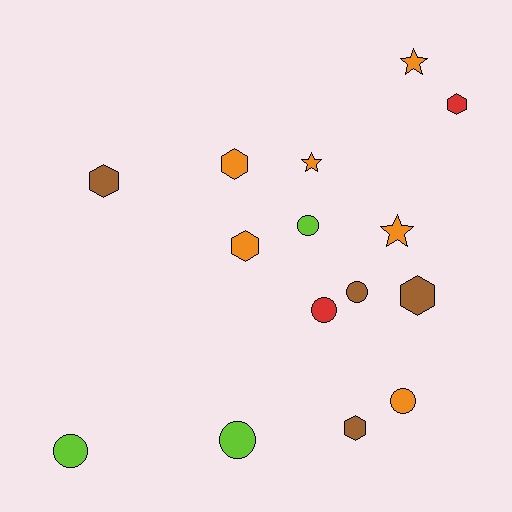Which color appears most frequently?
Orange, with 6 objects.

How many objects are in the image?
There are 15 objects.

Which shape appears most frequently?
Circle, with 6 objects.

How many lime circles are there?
There are 3 lime circles.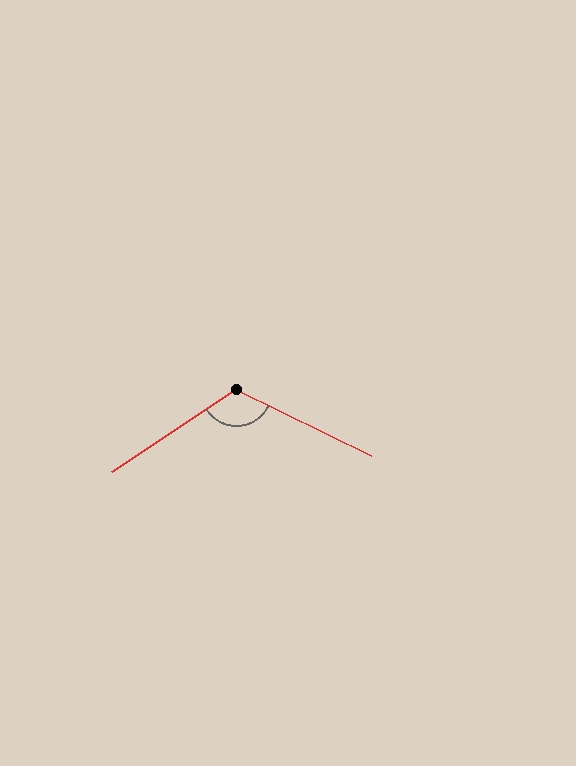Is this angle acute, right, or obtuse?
It is obtuse.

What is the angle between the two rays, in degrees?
Approximately 120 degrees.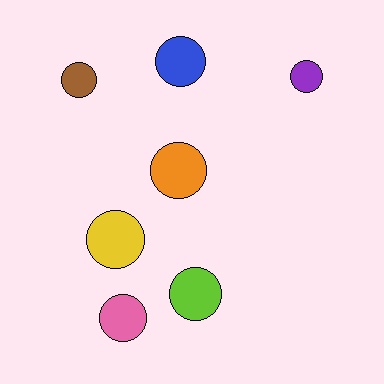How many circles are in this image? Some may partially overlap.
There are 7 circles.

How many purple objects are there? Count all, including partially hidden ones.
There is 1 purple object.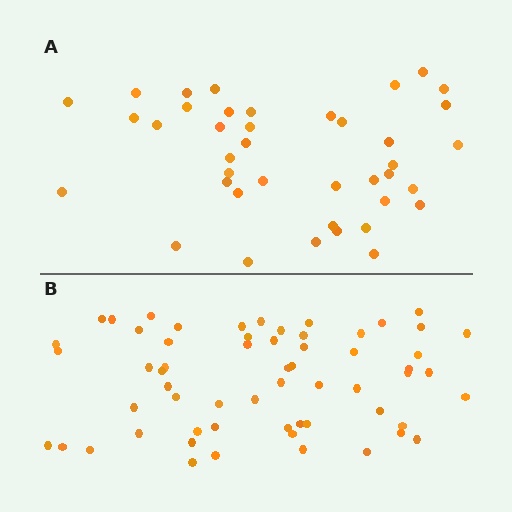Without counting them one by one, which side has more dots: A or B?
Region B (the bottom region) has more dots.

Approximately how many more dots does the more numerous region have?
Region B has approximately 20 more dots than region A.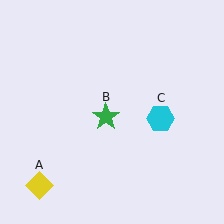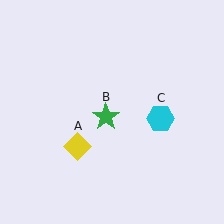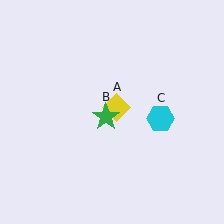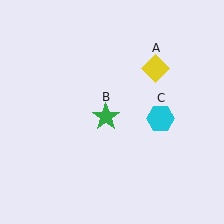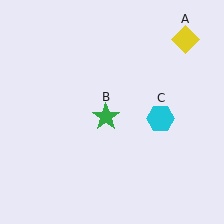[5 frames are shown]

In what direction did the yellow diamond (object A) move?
The yellow diamond (object A) moved up and to the right.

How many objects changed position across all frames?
1 object changed position: yellow diamond (object A).